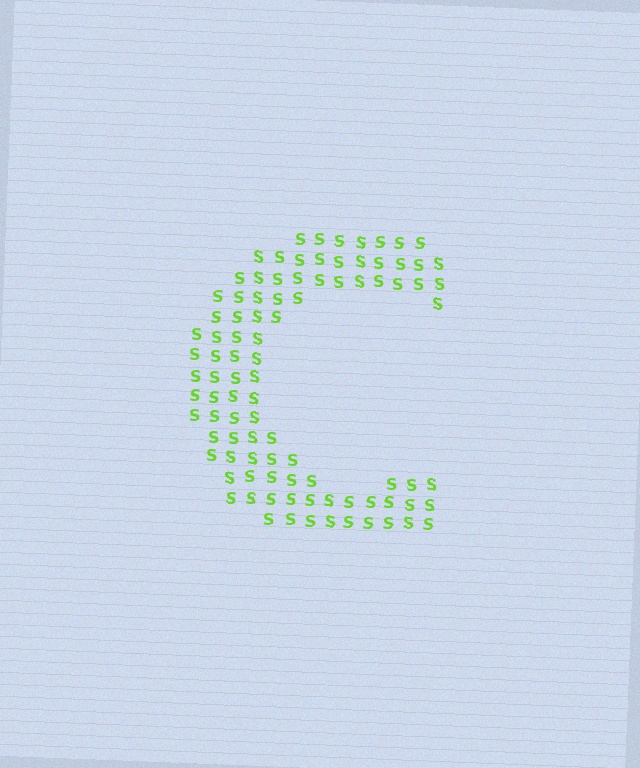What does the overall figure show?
The overall figure shows the letter C.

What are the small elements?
The small elements are letter S's.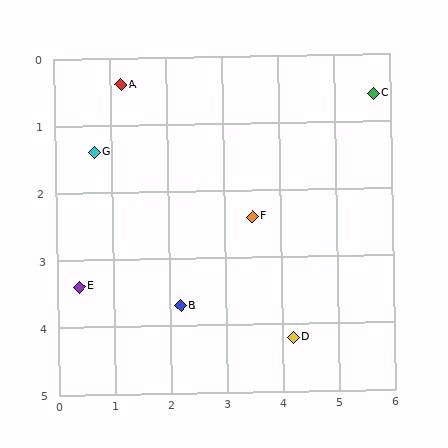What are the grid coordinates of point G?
Point G is at approximately (0.7, 1.4).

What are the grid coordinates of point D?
Point D is at approximately (4.2, 4.2).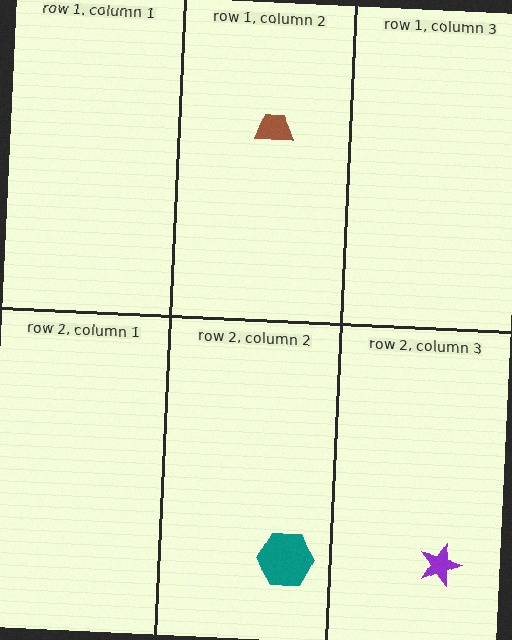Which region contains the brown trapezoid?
The row 1, column 2 region.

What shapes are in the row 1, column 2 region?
The brown trapezoid.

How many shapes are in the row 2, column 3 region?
1.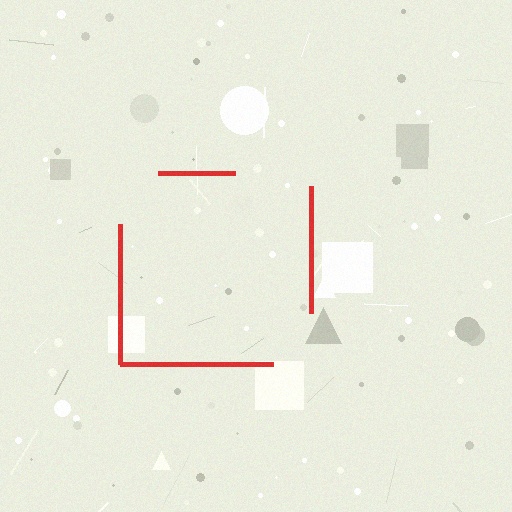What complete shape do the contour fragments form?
The contour fragments form a square.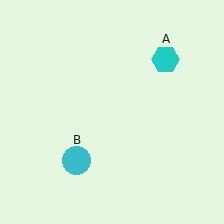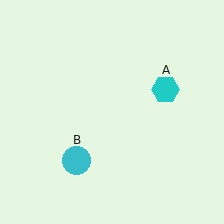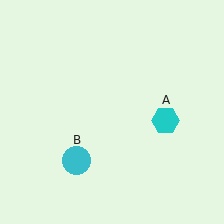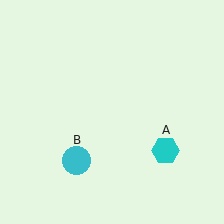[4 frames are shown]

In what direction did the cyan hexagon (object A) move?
The cyan hexagon (object A) moved down.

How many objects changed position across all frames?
1 object changed position: cyan hexagon (object A).